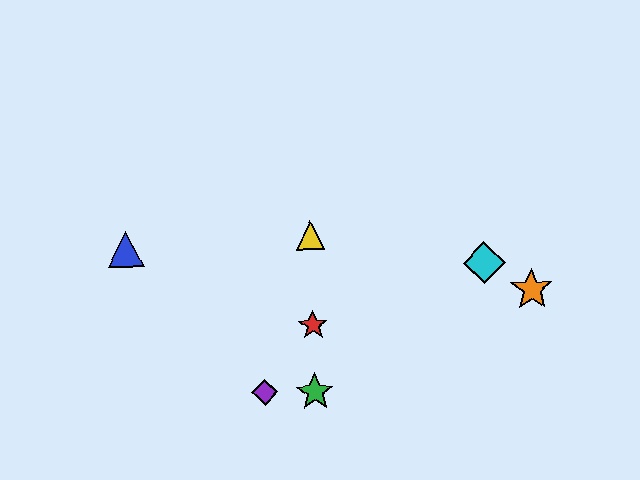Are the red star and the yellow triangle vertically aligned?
Yes, both are at x≈313.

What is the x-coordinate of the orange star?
The orange star is at x≈532.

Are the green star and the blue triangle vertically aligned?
No, the green star is at x≈315 and the blue triangle is at x≈126.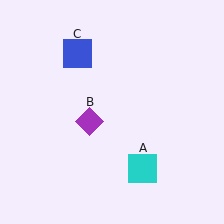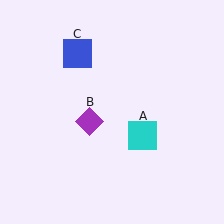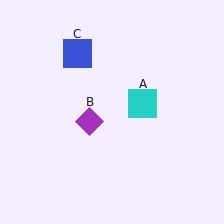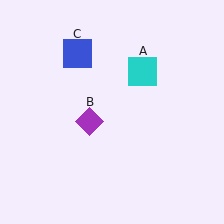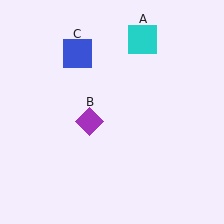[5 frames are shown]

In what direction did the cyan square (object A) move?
The cyan square (object A) moved up.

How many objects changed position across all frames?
1 object changed position: cyan square (object A).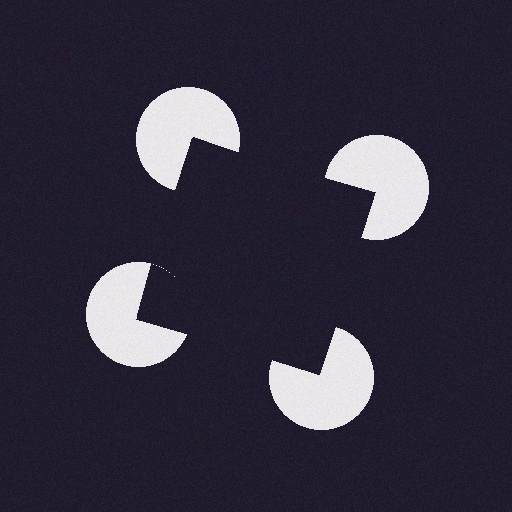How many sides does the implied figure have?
4 sides.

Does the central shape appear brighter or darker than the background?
It typically appears slightly darker than the background, even though no actual brightness change is drawn.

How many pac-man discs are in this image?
There are 4 — one at each vertex of the illusory square.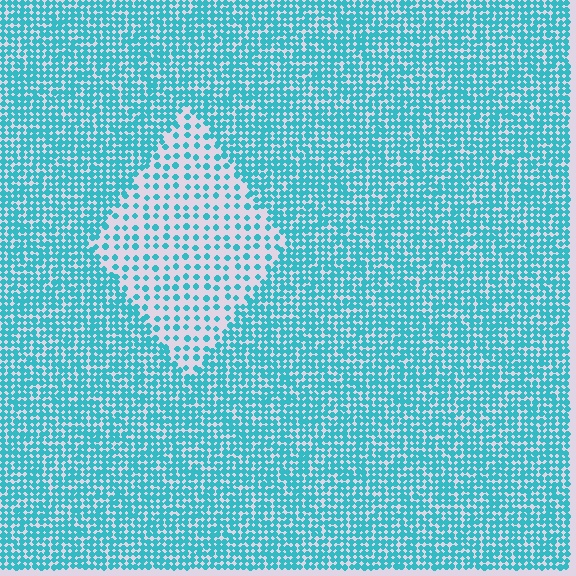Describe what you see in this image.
The image contains small cyan elements arranged at two different densities. A diamond-shaped region is visible where the elements are less densely packed than the surrounding area.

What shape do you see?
I see a diamond.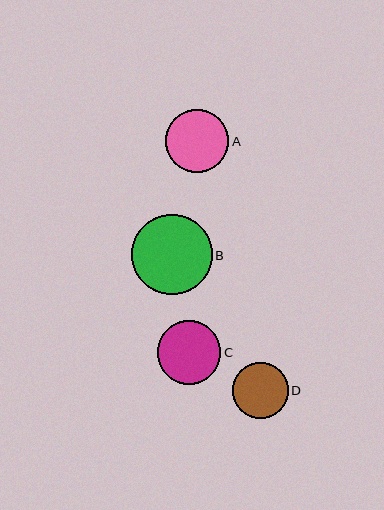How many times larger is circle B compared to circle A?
Circle B is approximately 1.3 times the size of circle A.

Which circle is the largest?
Circle B is the largest with a size of approximately 81 pixels.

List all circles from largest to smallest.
From largest to smallest: B, C, A, D.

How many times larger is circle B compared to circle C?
Circle B is approximately 1.3 times the size of circle C.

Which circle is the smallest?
Circle D is the smallest with a size of approximately 56 pixels.